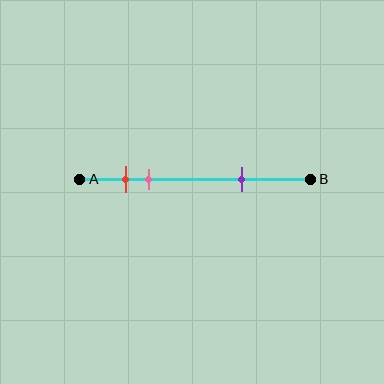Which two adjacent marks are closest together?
The red and pink marks are the closest adjacent pair.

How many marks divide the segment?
There are 3 marks dividing the segment.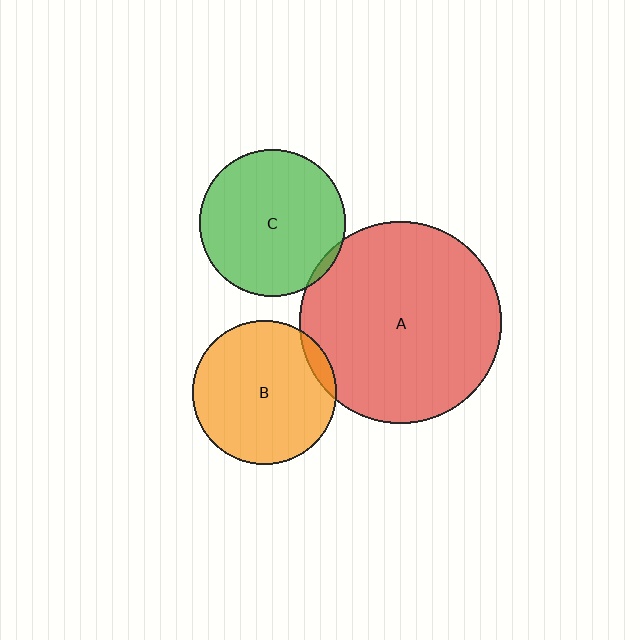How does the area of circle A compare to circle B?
Approximately 2.0 times.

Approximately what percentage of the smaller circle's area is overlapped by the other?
Approximately 5%.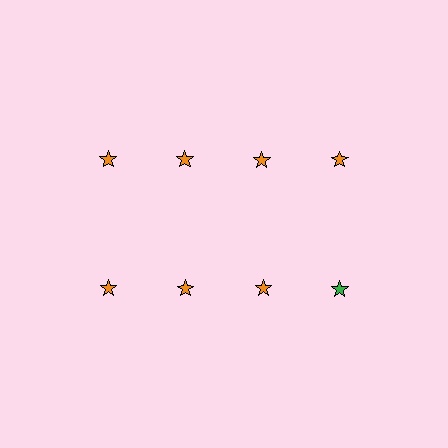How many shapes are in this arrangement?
There are 8 shapes arranged in a grid pattern.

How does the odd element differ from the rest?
It has a different color: green instead of orange.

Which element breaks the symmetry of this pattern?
The green star in the second row, second from right column breaks the symmetry. All other shapes are orange stars.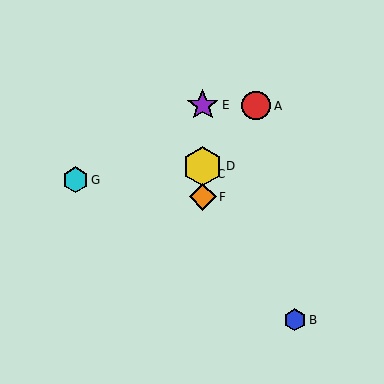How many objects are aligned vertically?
4 objects (C, D, E, F) are aligned vertically.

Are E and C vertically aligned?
Yes, both are at x≈203.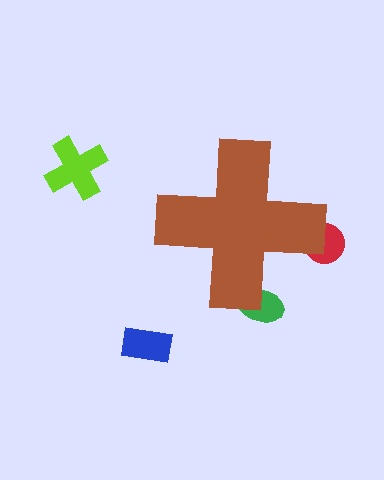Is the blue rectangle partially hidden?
No, the blue rectangle is fully visible.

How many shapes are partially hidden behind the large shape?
2 shapes are partially hidden.